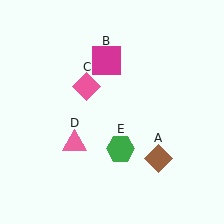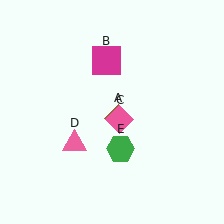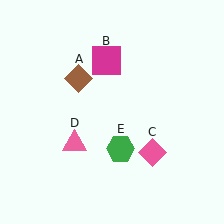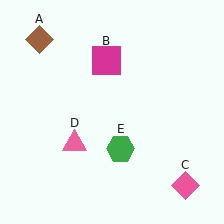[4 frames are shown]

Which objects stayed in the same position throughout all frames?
Magenta square (object B) and pink triangle (object D) and green hexagon (object E) remained stationary.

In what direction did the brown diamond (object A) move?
The brown diamond (object A) moved up and to the left.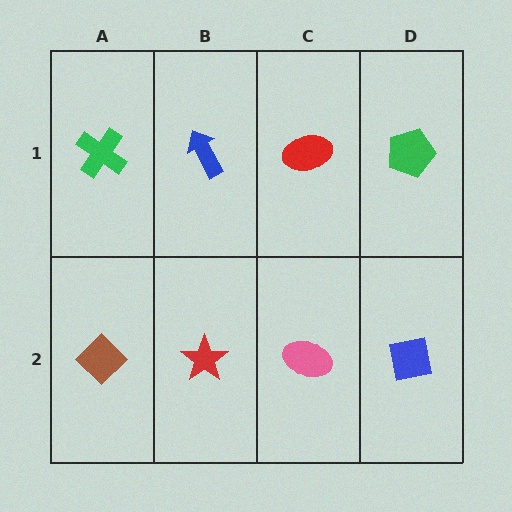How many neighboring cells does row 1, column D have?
2.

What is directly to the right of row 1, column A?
A blue arrow.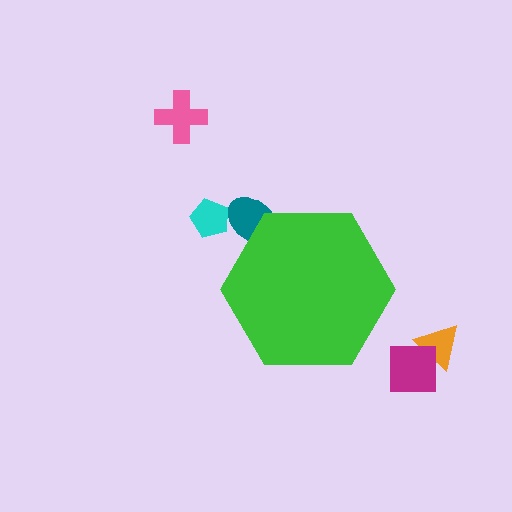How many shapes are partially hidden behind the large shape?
1 shape is partially hidden.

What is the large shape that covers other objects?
A green hexagon.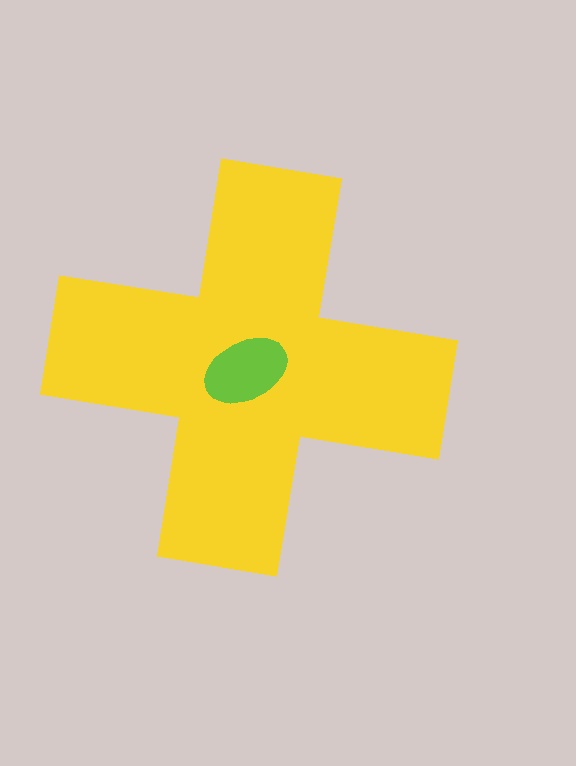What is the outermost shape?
The yellow cross.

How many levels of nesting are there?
2.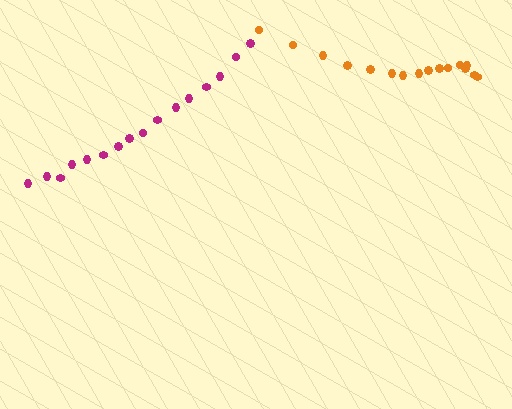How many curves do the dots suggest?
There are 2 distinct paths.